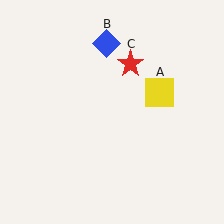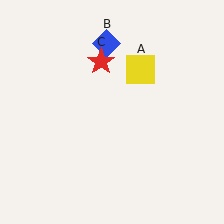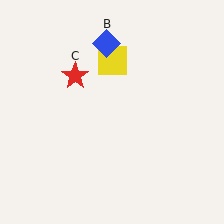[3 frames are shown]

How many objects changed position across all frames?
2 objects changed position: yellow square (object A), red star (object C).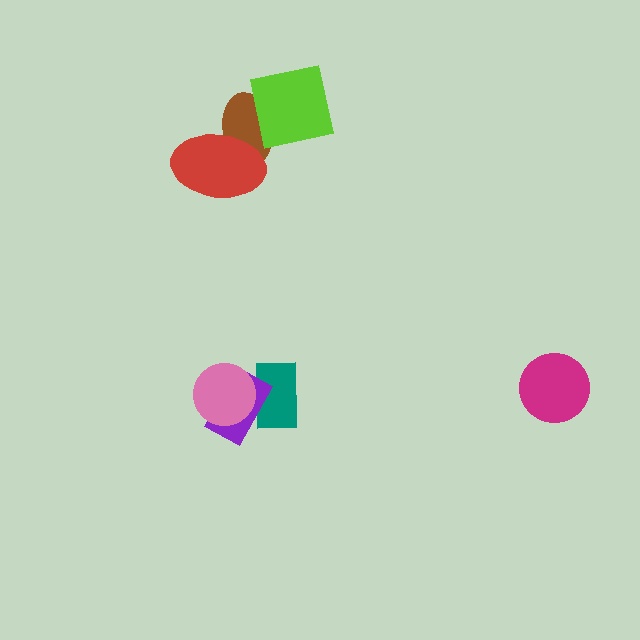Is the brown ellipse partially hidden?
Yes, it is partially covered by another shape.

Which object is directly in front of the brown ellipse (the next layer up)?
The red ellipse is directly in front of the brown ellipse.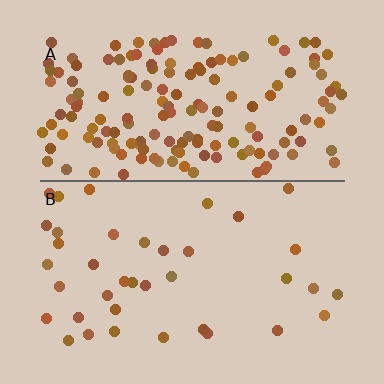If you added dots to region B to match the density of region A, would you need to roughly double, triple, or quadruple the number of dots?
Approximately quadruple.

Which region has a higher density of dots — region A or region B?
A (the top).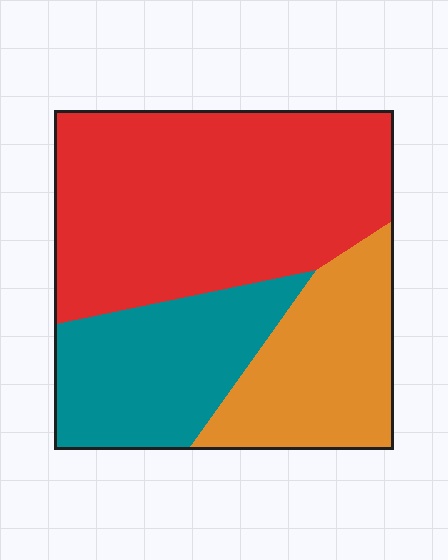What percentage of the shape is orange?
Orange takes up about one quarter (1/4) of the shape.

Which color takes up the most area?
Red, at roughly 50%.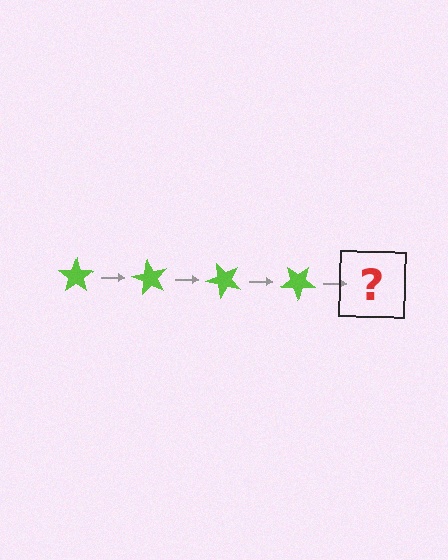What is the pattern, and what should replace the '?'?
The pattern is that the star rotates 60 degrees each step. The '?' should be a lime star rotated 240 degrees.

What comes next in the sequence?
The next element should be a lime star rotated 240 degrees.